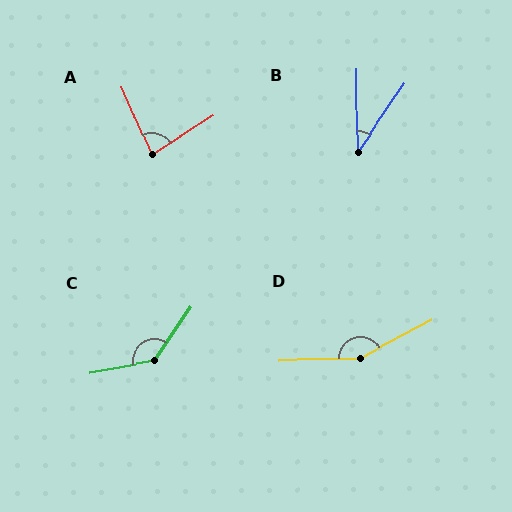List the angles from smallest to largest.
B (35°), A (81°), C (135°), D (153°).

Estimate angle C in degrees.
Approximately 135 degrees.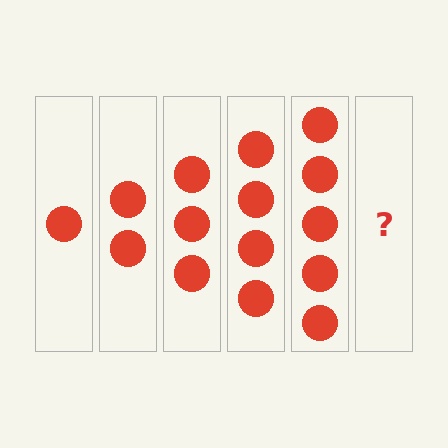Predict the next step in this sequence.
The next step is 6 circles.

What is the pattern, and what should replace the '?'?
The pattern is that each step adds one more circle. The '?' should be 6 circles.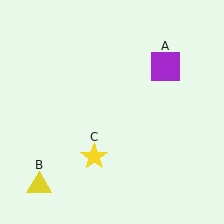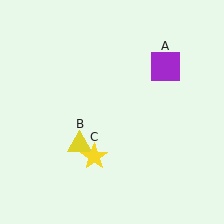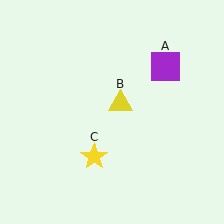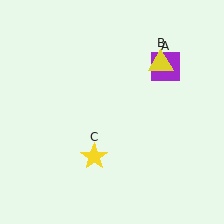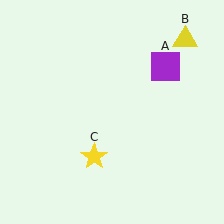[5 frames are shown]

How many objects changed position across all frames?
1 object changed position: yellow triangle (object B).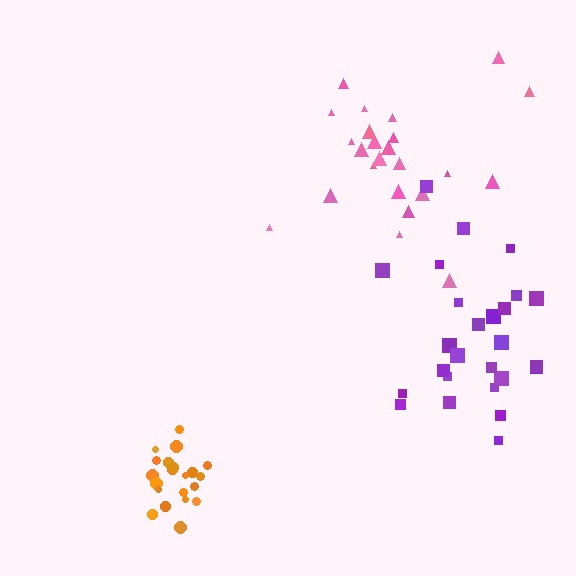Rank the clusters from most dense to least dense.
orange, purple, pink.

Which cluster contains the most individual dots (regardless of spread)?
Purple (26).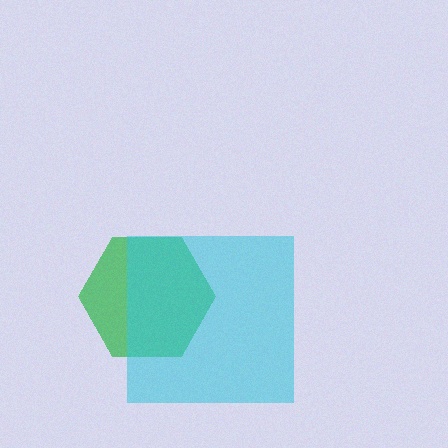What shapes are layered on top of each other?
The layered shapes are: a green hexagon, a cyan square.